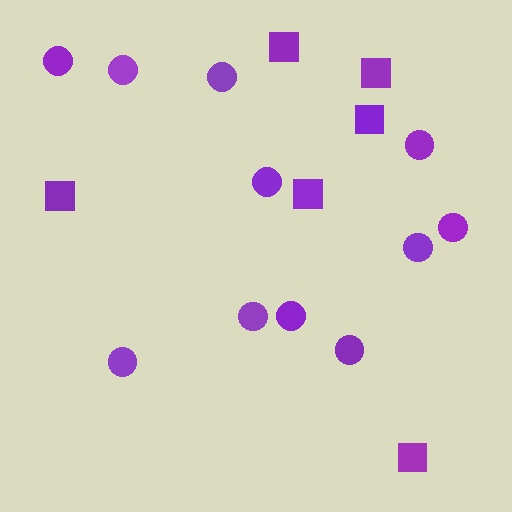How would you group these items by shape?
There are 2 groups: one group of circles (11) and one group of squares (6).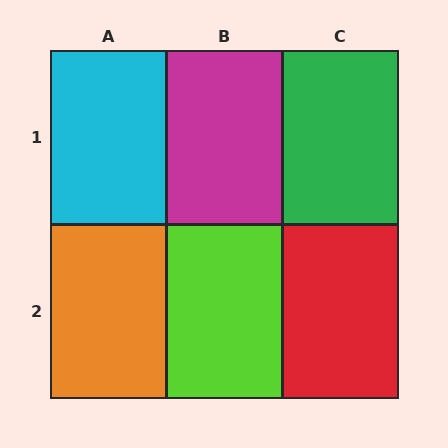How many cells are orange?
1 cell is orange.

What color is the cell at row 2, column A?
Orange.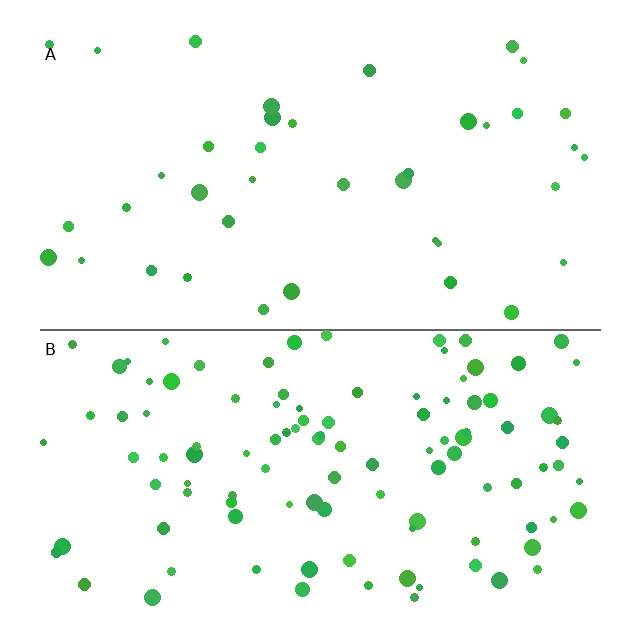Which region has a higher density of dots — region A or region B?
B (the bottom).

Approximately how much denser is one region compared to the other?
Approximately 2.7× — region B over region A.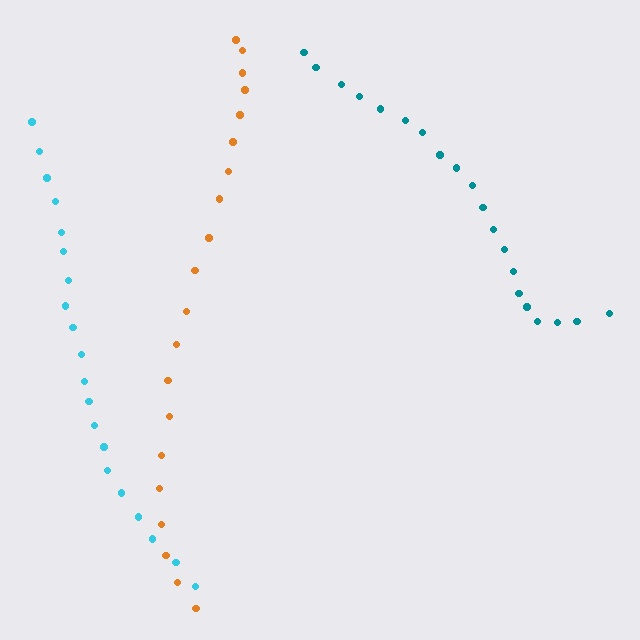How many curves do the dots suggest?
There are 3 distinct paths.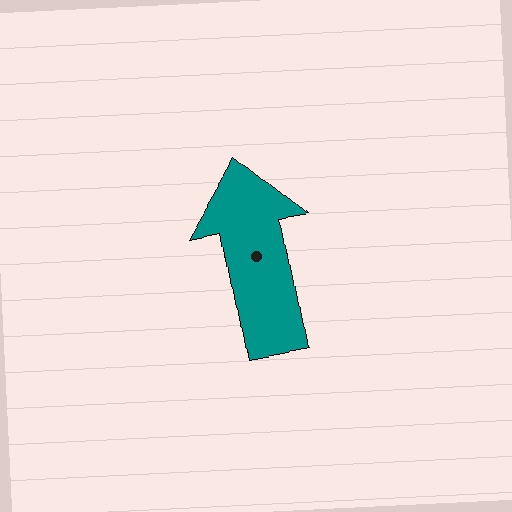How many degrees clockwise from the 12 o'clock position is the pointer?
Approximately 349 degrees.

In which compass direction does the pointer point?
North.